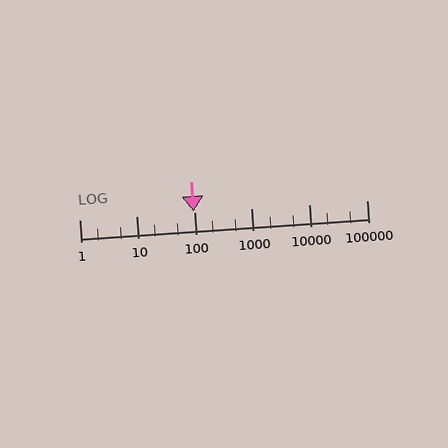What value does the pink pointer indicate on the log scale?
The pointer indicates approximately 96.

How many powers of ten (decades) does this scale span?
The scale spans 5 decades, from 1 to 100000.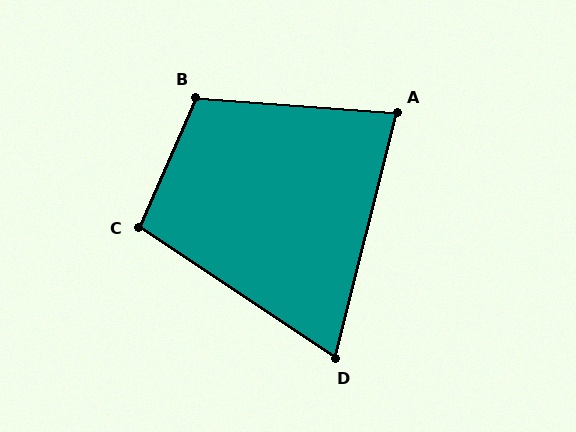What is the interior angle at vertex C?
Approximately 100 degrees (obtuse).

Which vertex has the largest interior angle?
B, at approximately 109 degrees.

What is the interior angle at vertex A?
Approximately 80 degrees (acute).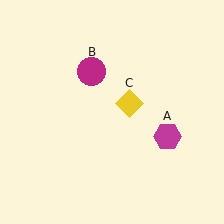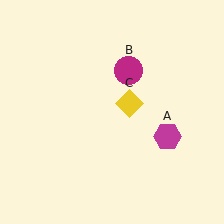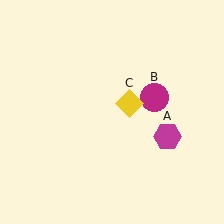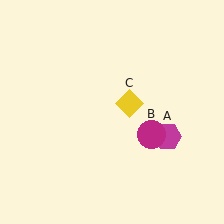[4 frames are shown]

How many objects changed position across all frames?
1 object changed position: magenta circle (object B).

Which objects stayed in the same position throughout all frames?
Magenta hexagon (object A) and yellow diamond (object C) remained stationary.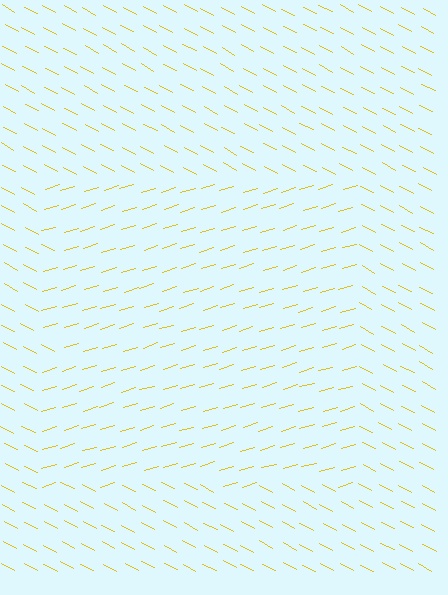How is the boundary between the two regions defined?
The boundary is defined purely by a change in line orientation (approximately 45 degrees difference). All lines are the same color and thickness.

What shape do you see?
I see a rectangle.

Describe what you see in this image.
The image is filled with small yellow line segments. A rectangle region in the image has lines oriented differently from the surrounding lines, creating a visible texture boundary.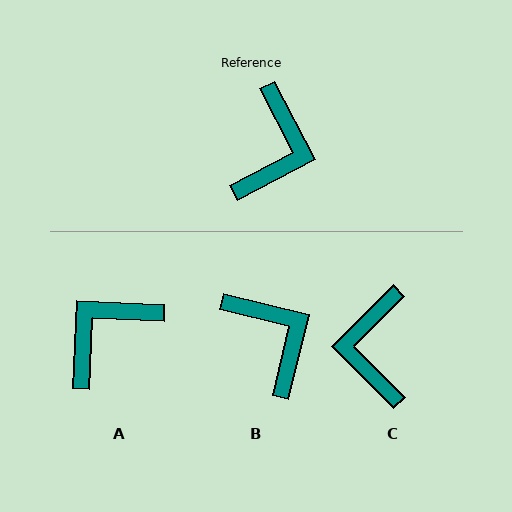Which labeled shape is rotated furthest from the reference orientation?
C, about 162 degrees away.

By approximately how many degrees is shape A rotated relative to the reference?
Approximately 149 degrees counter-clockwise.